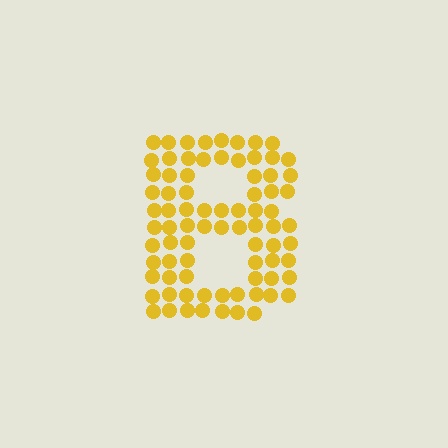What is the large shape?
The large shape is the letter B.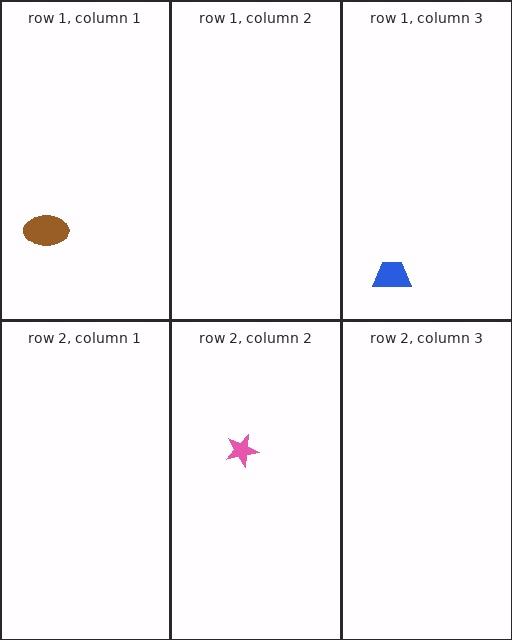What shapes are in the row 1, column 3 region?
The blue trapezoid.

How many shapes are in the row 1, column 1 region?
1.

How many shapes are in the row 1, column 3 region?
1.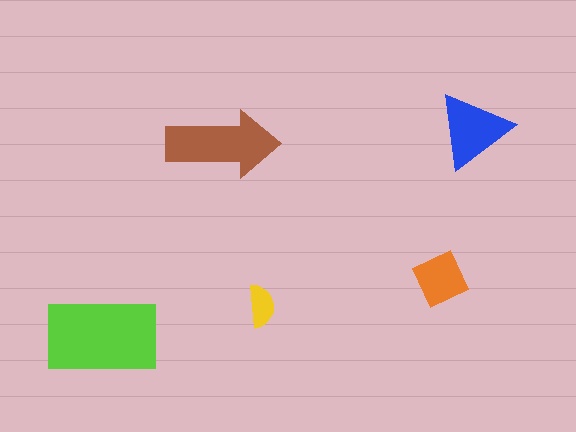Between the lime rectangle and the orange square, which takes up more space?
The lime rectangle.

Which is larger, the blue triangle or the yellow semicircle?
The blue triangle.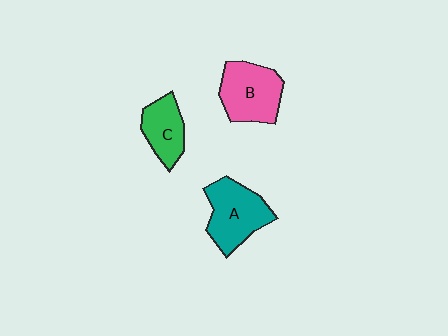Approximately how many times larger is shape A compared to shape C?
Approximately 1.5 times.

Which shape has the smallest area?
Shape C (green).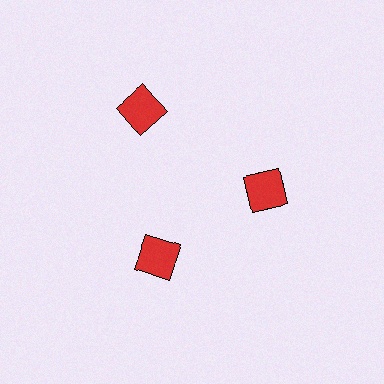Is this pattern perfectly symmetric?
No. The 3 red squares are arranged in a ring, but one element near the 11 o'clock position is pushed outward from the center, breaking the 3-fold rotational symmetry.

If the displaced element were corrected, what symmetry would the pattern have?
It would have 3-fold rotational symmetry — the pattern would map onto itself every 120 degrees.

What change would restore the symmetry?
The symmetry would be restored by moving it inward, back onto the ring so that all 3 squares sit at equal angles and equal distance from the center.